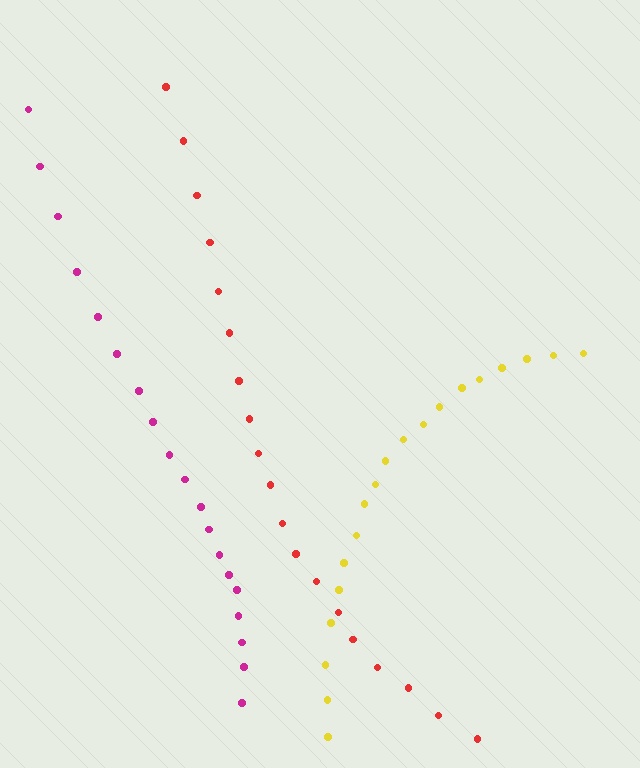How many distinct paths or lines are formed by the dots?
There are 3 distinct paths.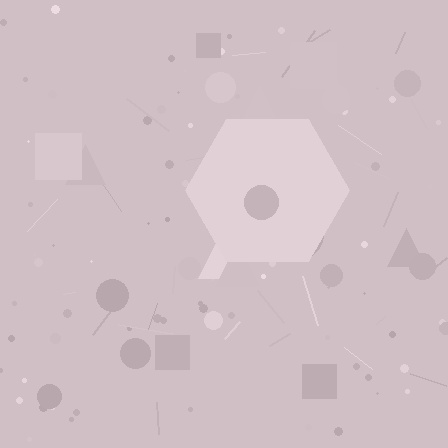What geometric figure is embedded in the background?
A hexagon is embedded in the background.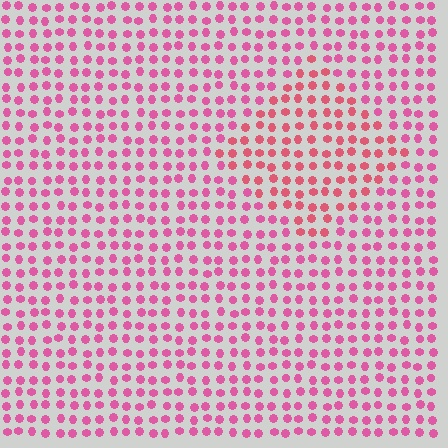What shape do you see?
I see a diamond.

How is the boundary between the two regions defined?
The boundary is defined purely by a slight shift in hue (about 22 degrees). Spacing, size, and orientation are identical on both sides.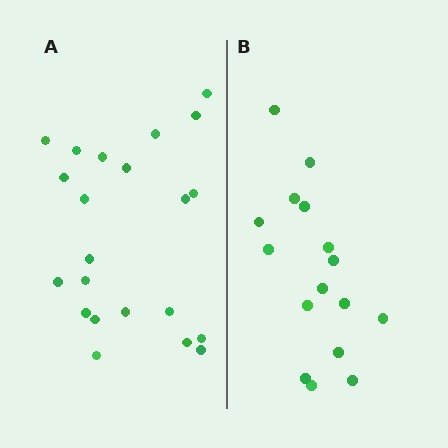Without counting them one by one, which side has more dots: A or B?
Region A (the left region) has more dots.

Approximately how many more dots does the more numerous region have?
Region A has about 6 more dots than region B.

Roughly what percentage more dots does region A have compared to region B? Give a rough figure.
About 40% more.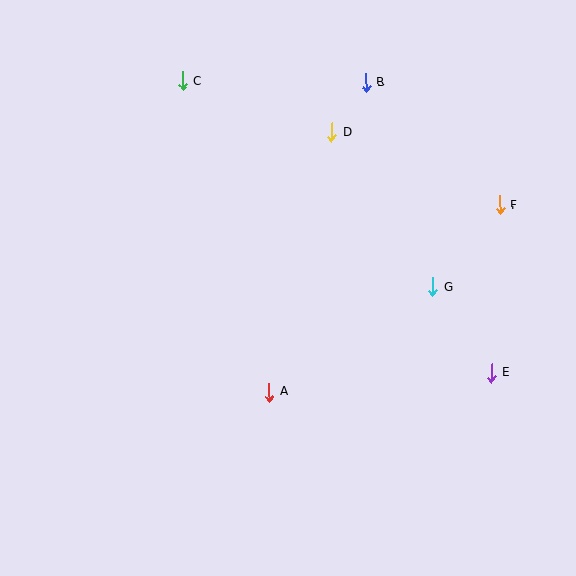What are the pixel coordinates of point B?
Point B is at (366, 83).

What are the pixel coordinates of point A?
Point A is at (269, 392).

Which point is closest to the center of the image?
Point A at (269, 392) is closest to the center.